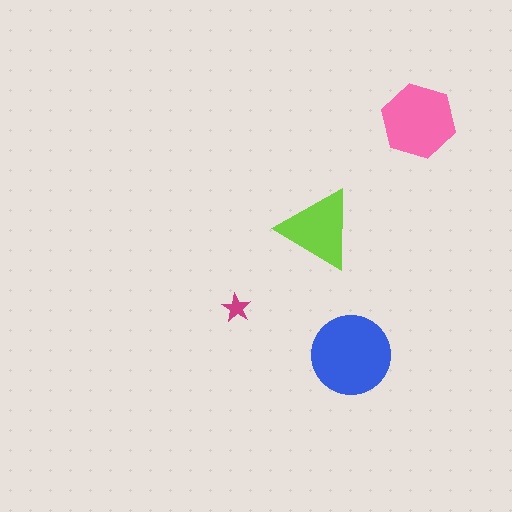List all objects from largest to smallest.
The blue circle, the pink hexagon, the lime triangle, the magenta star.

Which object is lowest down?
The blue circle is bottommost.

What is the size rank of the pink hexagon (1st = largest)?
2nd.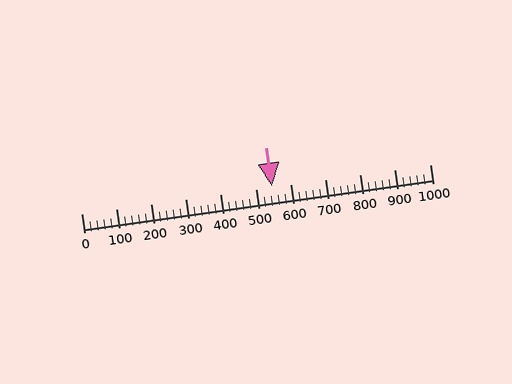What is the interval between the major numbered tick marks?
The major tick marks are spaced 100 units apart.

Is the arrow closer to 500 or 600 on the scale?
The arrow is closer to 500.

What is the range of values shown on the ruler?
The ruler shows values from 0 to 1000.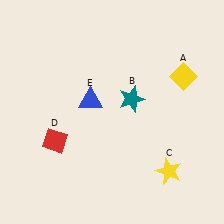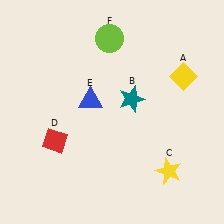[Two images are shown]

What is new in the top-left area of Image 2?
A lime circle (F) was added in the top-left area of Image 2.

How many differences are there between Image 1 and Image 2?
There is 1 difference between the two images.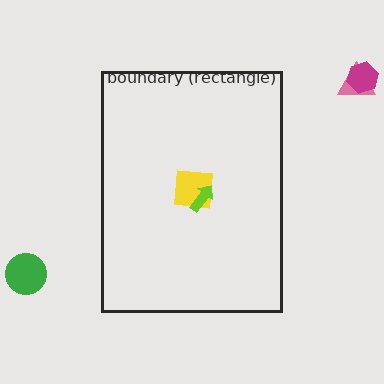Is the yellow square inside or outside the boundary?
Inside.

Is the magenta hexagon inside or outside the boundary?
Outside.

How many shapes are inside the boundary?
2 inside, 3 outside.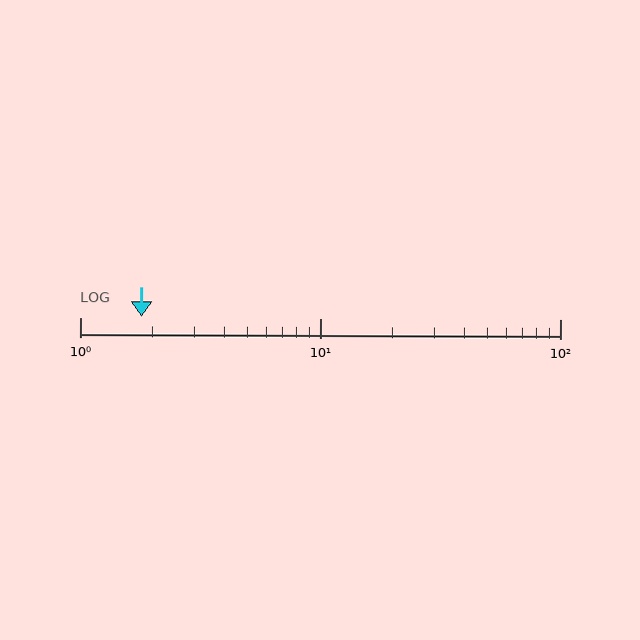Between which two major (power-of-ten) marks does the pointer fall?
The pointer is between 1 and 10.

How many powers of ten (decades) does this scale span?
The scale spans 2 decades, from 1 to 100.